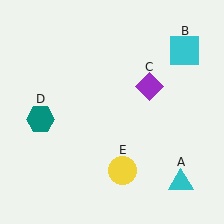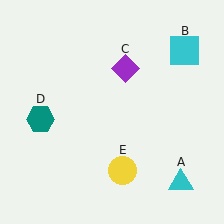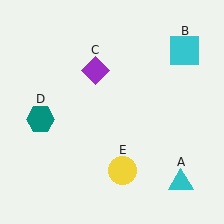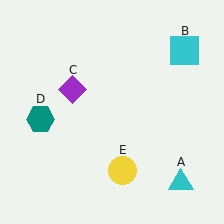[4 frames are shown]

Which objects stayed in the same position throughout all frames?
Cyan triangle (object A) and cyan square (object B) and teal hexagon (object D) and yellow circle (object E) remained stationary.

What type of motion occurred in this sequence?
The purple diamond (object C) rotated counterclockwise around the center of the scene.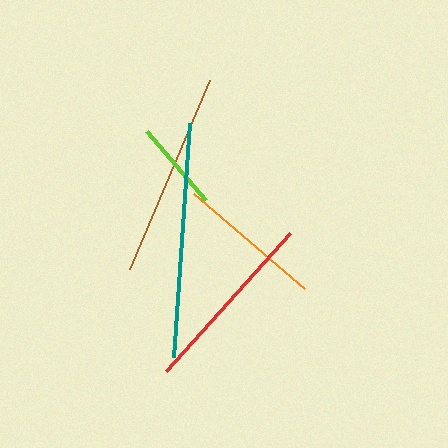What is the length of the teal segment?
The teal segment is approximately 235 pixels long.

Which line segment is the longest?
The teal line is the longest at approximately 235 pixels.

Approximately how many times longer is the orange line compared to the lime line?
The orange line is approximately 1.6 times the length of the lime line.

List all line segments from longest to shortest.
From longest to shortest: teal, brown, red, orange, lime.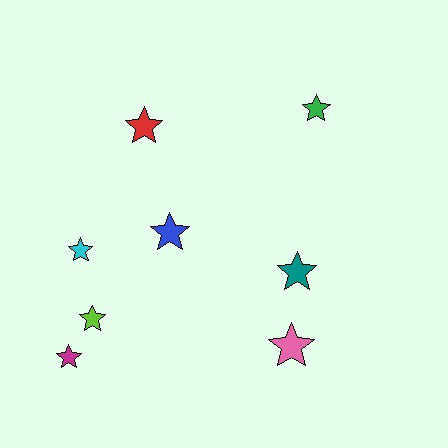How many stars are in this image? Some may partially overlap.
There are 8 stars.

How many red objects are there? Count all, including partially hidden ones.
There is 1 red object.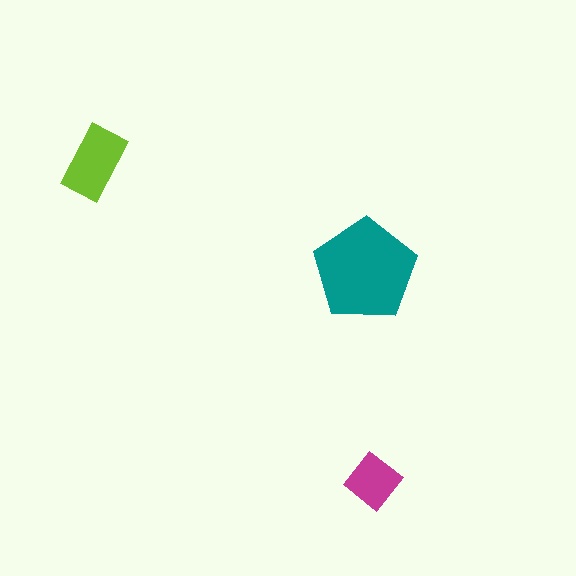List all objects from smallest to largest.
The magenta diamond, the lime rectangle, the teal pentagon.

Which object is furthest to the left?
The lime rectangle is leftmost.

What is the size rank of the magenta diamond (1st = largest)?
3rd.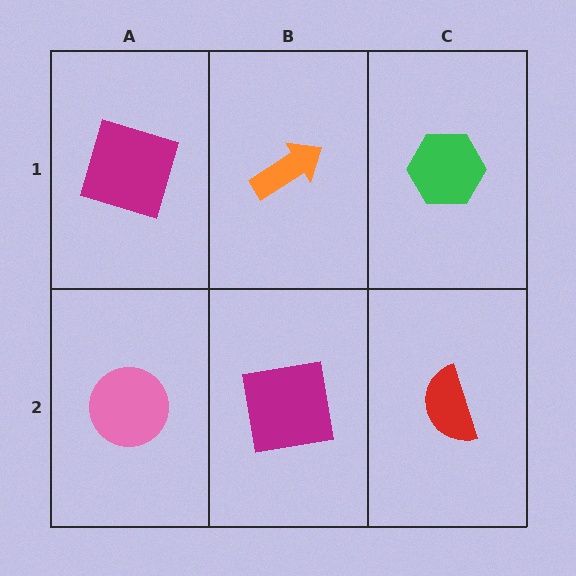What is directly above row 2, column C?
A green hexagon.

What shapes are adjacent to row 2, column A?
A magenta square (row 1, column A), a magenta square (row 2, column B).